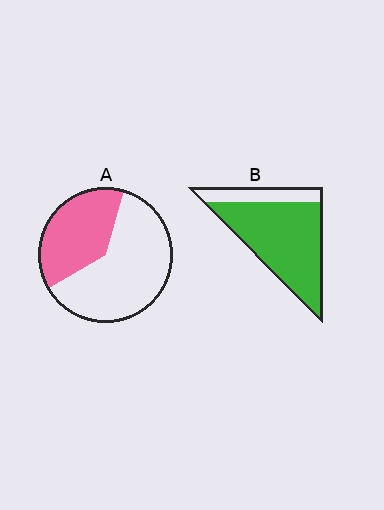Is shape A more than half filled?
No.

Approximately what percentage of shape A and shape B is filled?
A is approximately 40% and B is approximately 80%.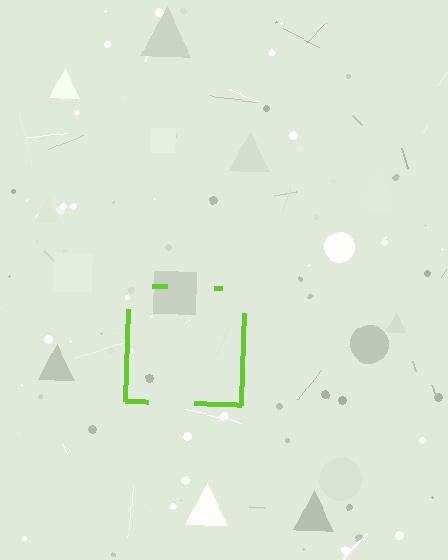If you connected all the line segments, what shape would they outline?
They would outline a square.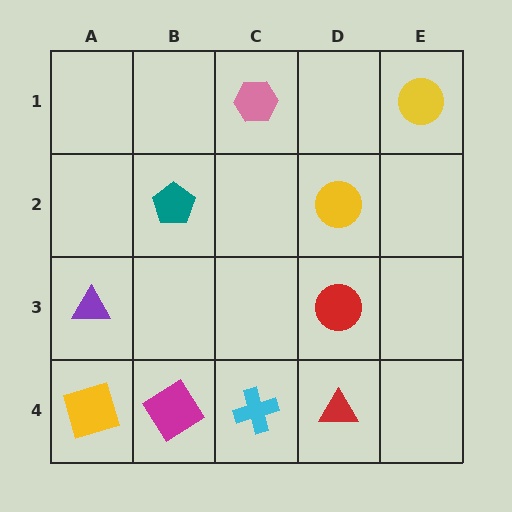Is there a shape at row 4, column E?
No, that cell is empty.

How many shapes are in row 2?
2 shapes.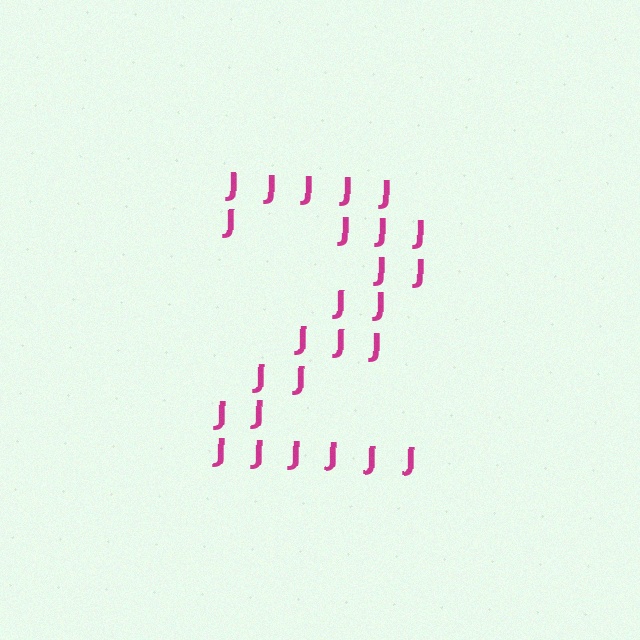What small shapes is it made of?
It is made of small letter J's.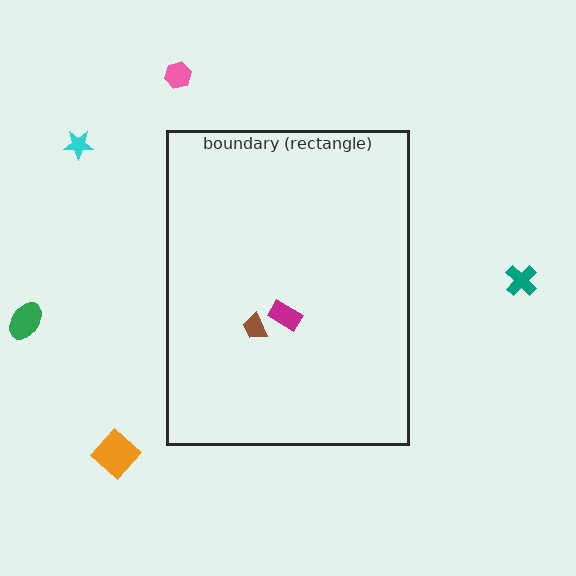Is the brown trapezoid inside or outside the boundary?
Inside.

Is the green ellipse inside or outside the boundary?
Outside.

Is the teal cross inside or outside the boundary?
Outside.